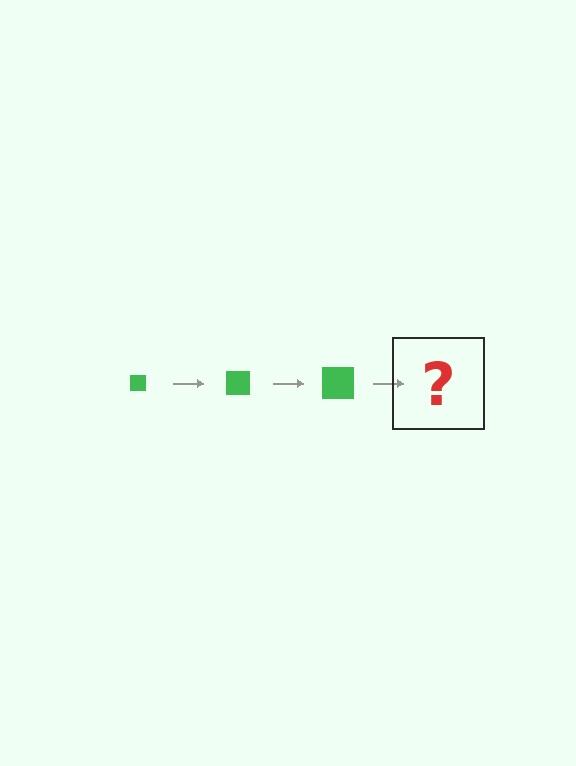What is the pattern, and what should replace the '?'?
The pattern is that the square gets progressively larger each step. The '?' should be a green square, larger than the previous one.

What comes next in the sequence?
The next element should be a green square, larger than the previous one.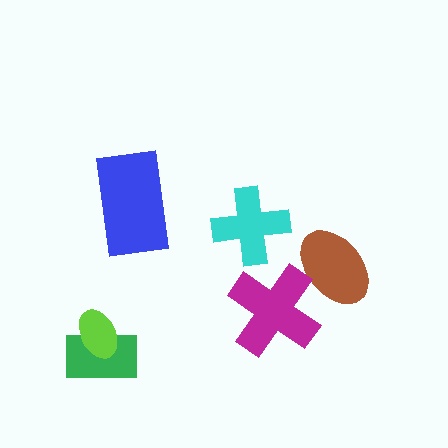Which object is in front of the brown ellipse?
The magenta cross is in front of the brown ellipse.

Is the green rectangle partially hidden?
Yes, it is partially covered by another shape.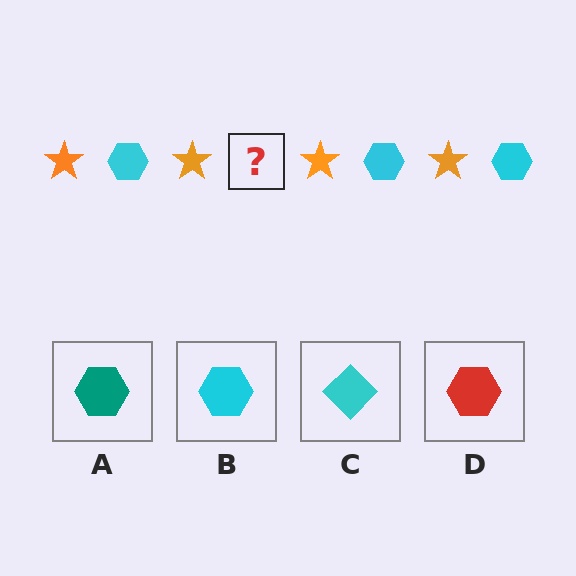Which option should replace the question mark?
Option B.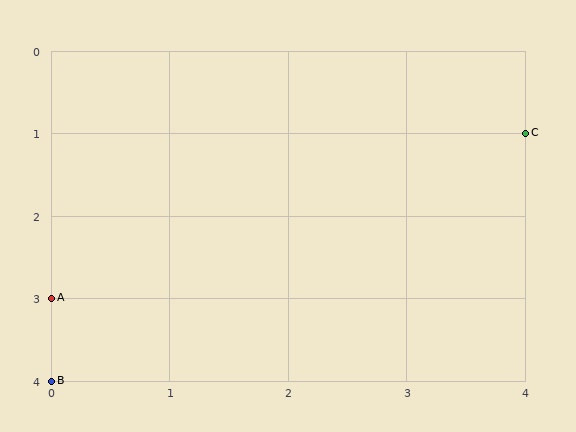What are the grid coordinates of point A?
Point A is at grid coordinates (0, 3).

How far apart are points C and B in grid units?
Points C and B are 4 columns and 3 rows apart (about 5.0 grid units diagonally).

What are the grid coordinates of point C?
Point C is at grid coordinates (4, 1).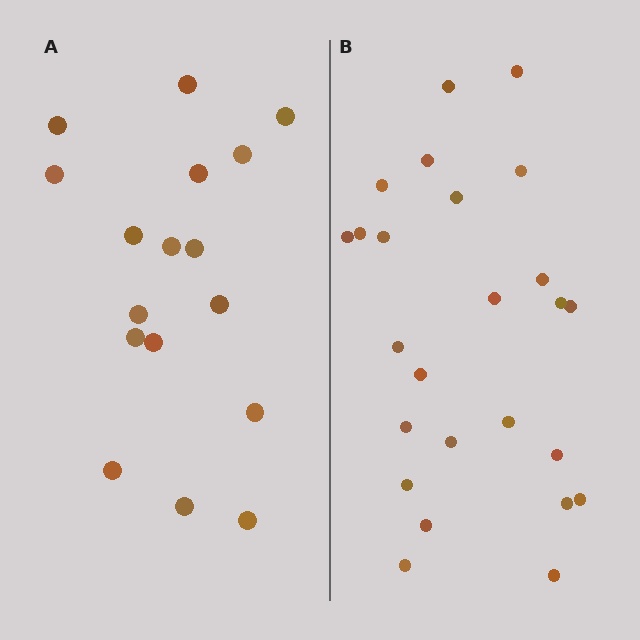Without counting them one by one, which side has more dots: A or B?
Region B (the right region) has more dots.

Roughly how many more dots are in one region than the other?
Region B has roughly 8 or so more dots than region A.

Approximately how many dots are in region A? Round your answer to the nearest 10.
About 20 dots. (The exact count is 17, which rounds to 20.)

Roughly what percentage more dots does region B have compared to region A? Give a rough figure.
About 45% more.